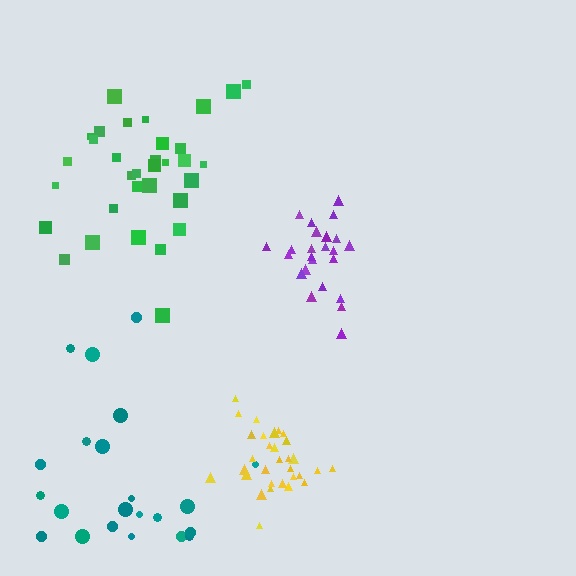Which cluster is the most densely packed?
Yellow.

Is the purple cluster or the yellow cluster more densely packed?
Yellow.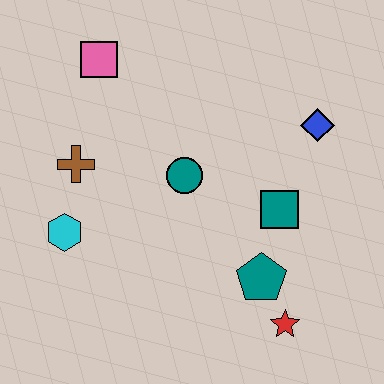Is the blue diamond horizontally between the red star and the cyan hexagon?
No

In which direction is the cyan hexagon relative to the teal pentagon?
The cyan hexagon is to the left of the teal pentagon.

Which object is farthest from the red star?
The pink square is farthest from the red star.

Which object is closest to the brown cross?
The cyan hexagon is closest to the brown cross.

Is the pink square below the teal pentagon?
No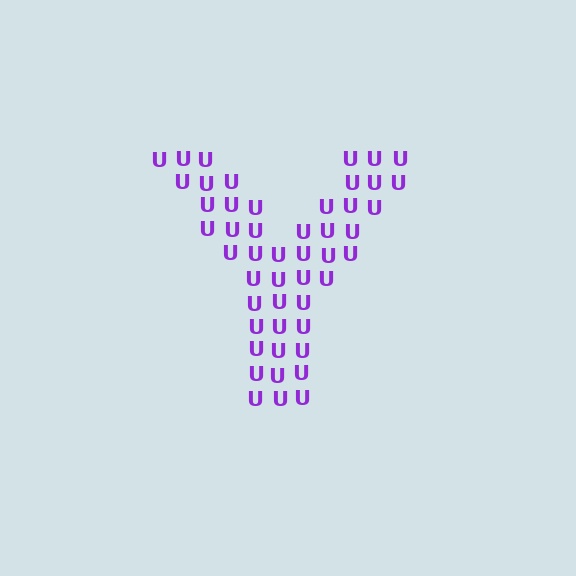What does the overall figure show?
The overall figure shows the letter Y.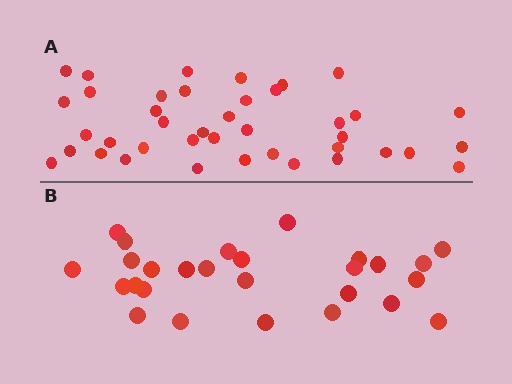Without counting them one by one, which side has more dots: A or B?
Region A (the top region) has more dots.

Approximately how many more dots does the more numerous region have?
Region A has approximately 15 more dots than region B.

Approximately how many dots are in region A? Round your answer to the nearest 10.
About 40 dots.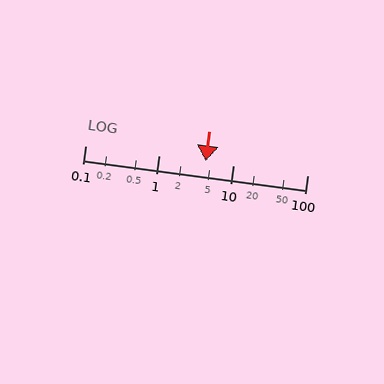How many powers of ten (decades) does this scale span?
The scale spans 3 decades, from 0.1 to 100.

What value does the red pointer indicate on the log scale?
The pointer indicates approximately 4.3.